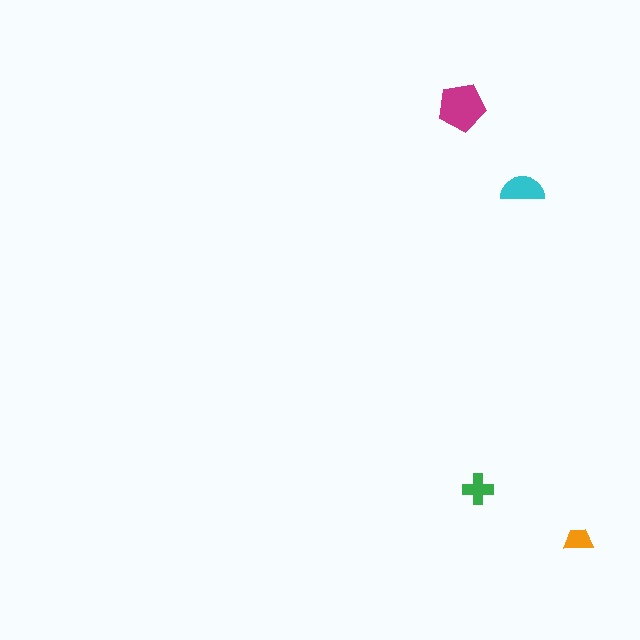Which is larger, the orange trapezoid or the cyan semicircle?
The cyan semicircle.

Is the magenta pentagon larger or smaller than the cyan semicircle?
Larger.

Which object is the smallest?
The orange trapezoid.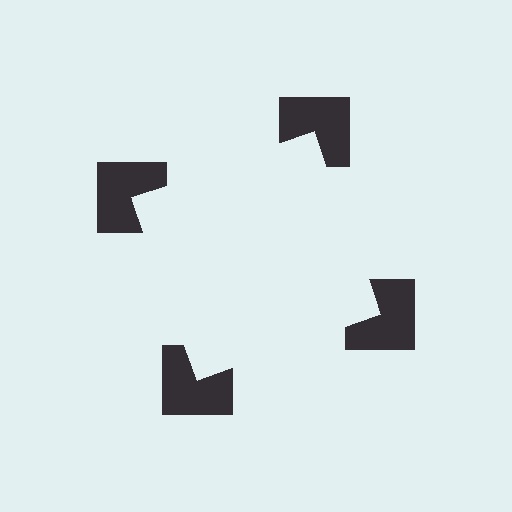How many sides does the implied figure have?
4 sides.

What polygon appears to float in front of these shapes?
An illusory square — its edges are inferred from the aligned wedge cuts in the notched squares, not physically drawn.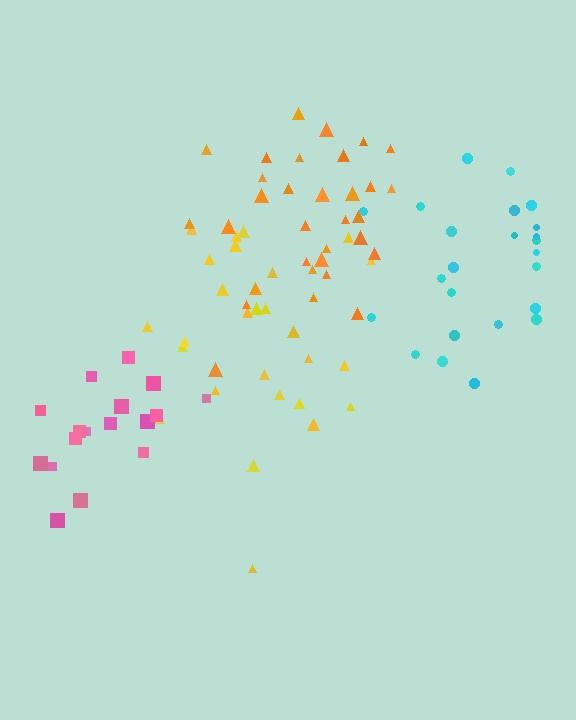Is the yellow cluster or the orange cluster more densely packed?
Orange.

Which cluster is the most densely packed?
Orange.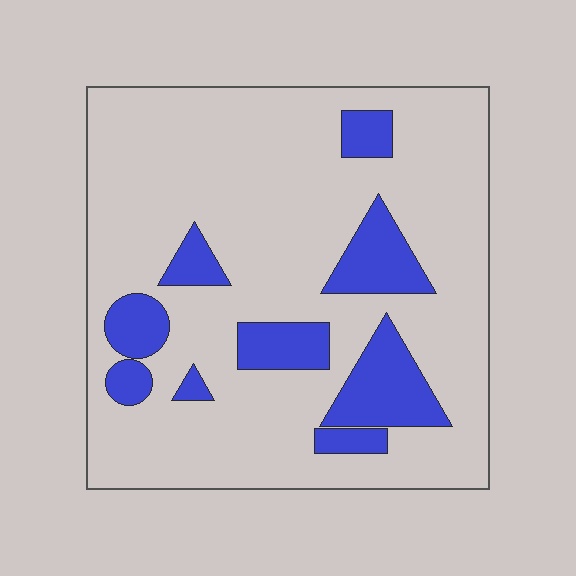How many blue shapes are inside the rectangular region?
9.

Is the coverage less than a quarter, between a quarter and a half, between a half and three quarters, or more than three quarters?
Less than a quarter.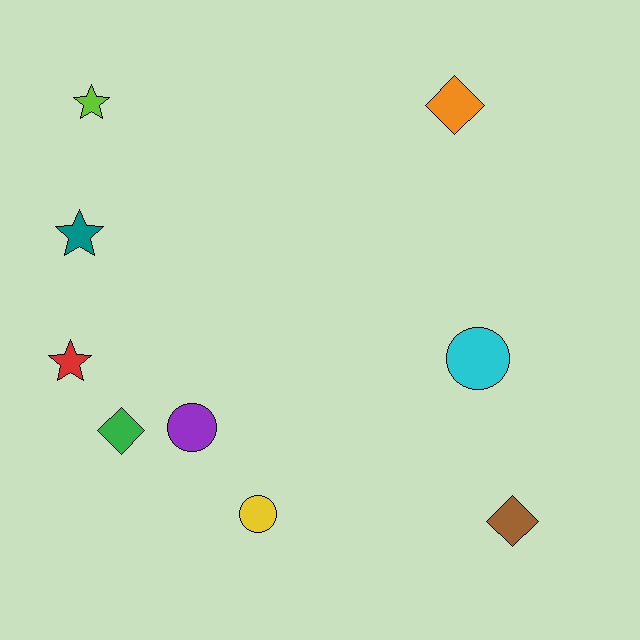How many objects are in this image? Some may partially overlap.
There are 9 objects.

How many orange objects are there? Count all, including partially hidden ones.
There is 1 orange object.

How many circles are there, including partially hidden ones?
There are 3 circles.